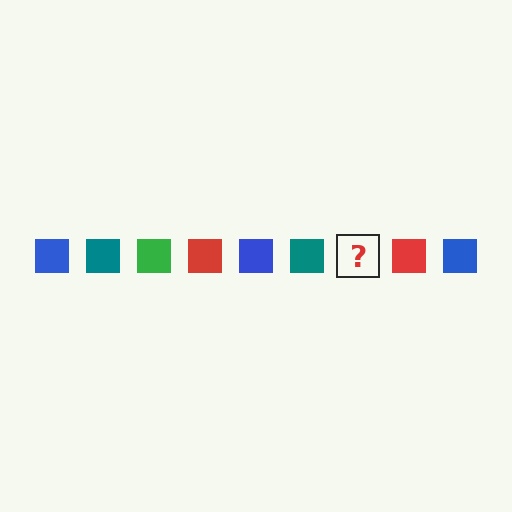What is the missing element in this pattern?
The missing element is a green square.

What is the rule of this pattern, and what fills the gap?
The rule is that the pattern cycles through blue, teal, green, red squares. The gap should be filled with a green square.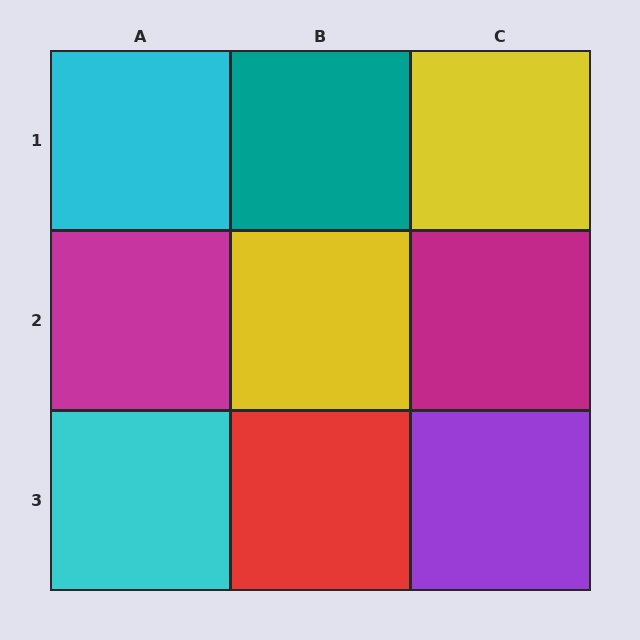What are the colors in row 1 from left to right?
Cyan, teal, yellow.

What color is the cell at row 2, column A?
Magenta.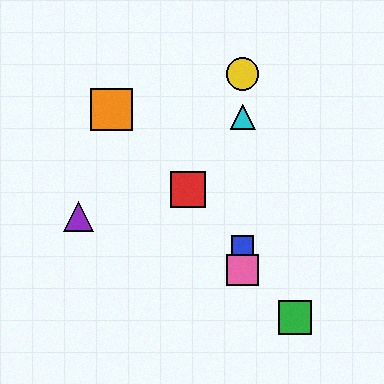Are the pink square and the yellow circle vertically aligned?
Yes, both are at x≈243.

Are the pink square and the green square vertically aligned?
No, the pink square is at x≈243 and the green square is at x≈295.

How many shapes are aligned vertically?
4 shapes (the blue square, the yellow circle, the cyan triangle, the pink square) are aligned vertically.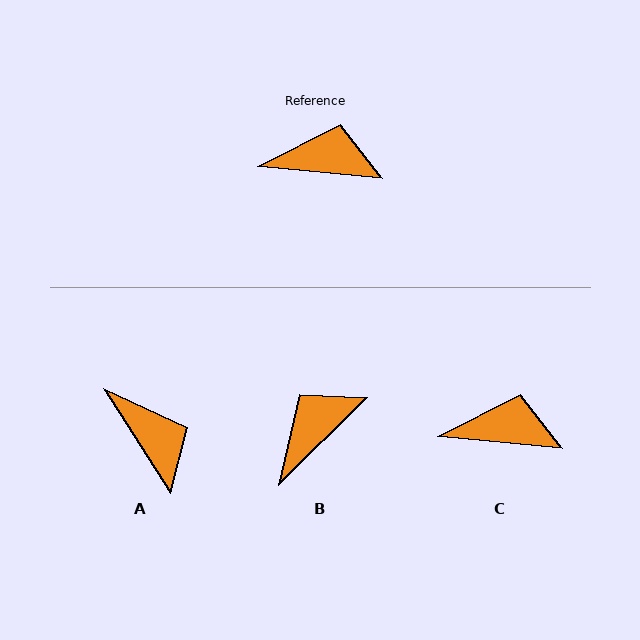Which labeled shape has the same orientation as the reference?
C.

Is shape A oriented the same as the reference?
No, it is off by about 52 degrees.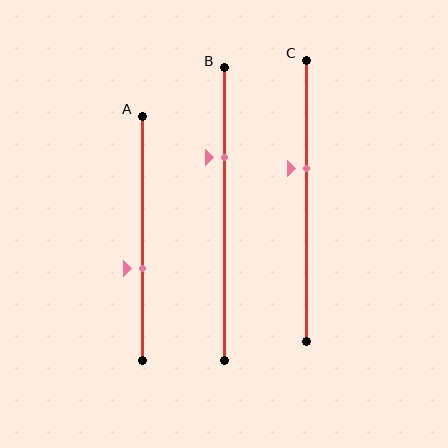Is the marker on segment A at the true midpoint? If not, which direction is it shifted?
No, the marker on segment A is shifted downward by about 12% of the segment length.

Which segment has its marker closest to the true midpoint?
Segment C has its marker closest to the true midpoint.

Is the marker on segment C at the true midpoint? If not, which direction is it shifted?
No, the marker on segment C is shifted upward by about 11% of the segment length.